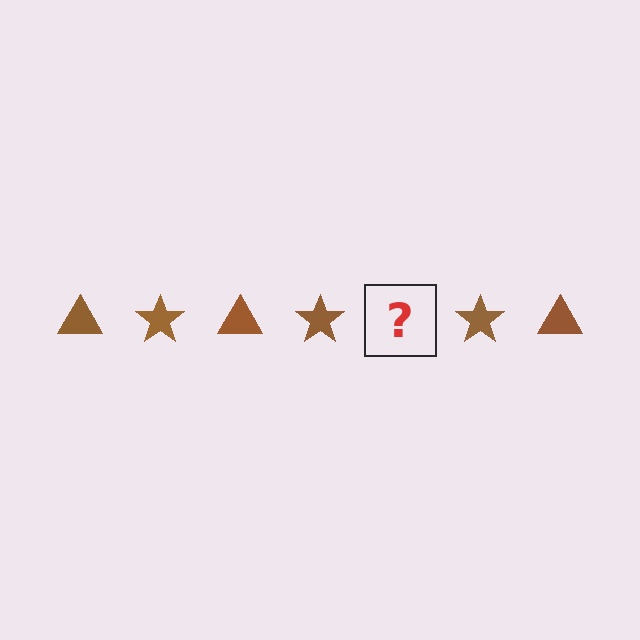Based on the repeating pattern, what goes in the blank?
The blank should be a brown triangle.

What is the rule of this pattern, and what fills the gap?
The rule is that the pattern cycles through triangle, star shapes in brown. The gap should be filled with a brown triangle.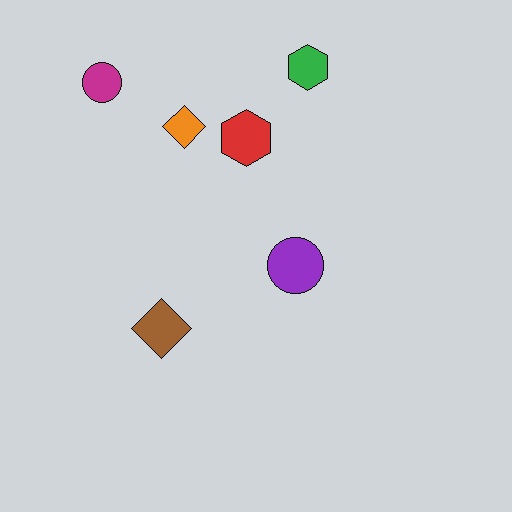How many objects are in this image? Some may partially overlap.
There are 6 objects.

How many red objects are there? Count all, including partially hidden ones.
There is 1 red object.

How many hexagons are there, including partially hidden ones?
There are 2 hexagons.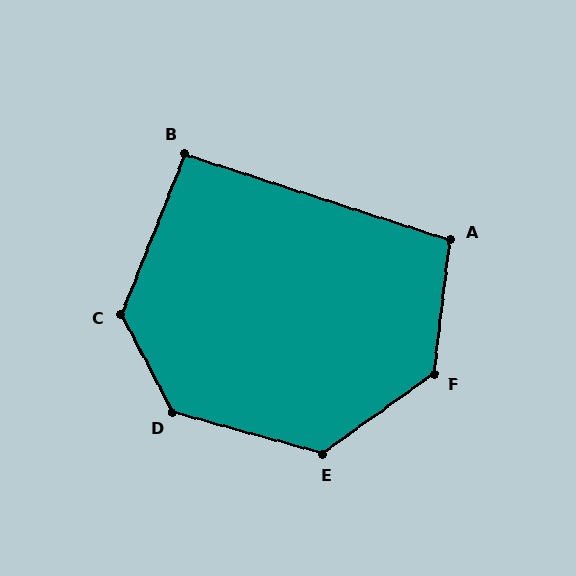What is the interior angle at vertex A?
Approximately 101 degrees (obtuse).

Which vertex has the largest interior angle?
D, at approximately 134 degrees.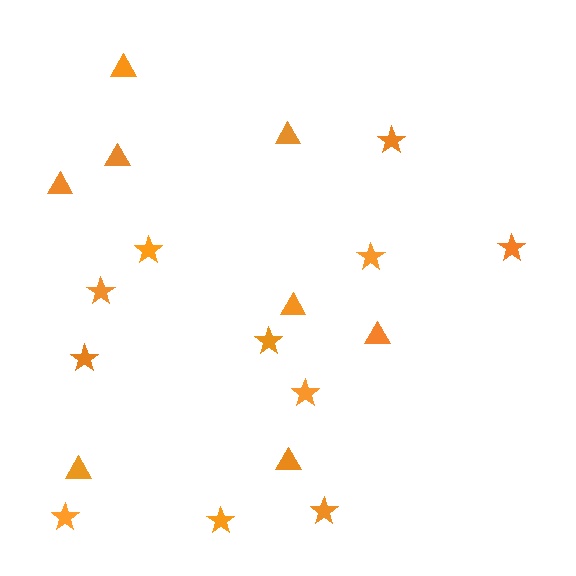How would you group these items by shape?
There are 2 groups: one group of stars (11) and one group of triangles (8).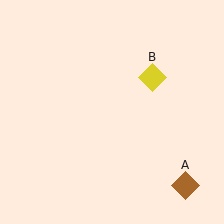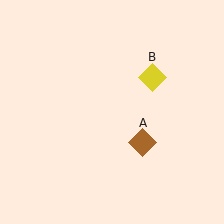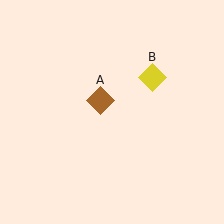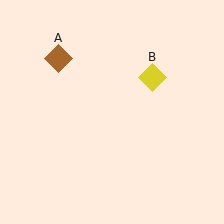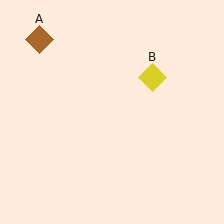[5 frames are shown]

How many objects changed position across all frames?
1 object changed position: brown diamond (object A).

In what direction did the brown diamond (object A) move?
The brown diamond (object A) moved up and to the left.